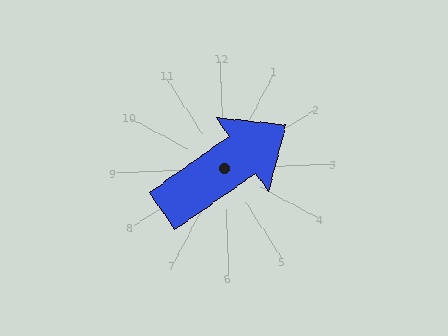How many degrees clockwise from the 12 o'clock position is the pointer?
Approximately 57 degrees.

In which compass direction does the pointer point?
Northeast.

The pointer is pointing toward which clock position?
Roughly 2 o'clock.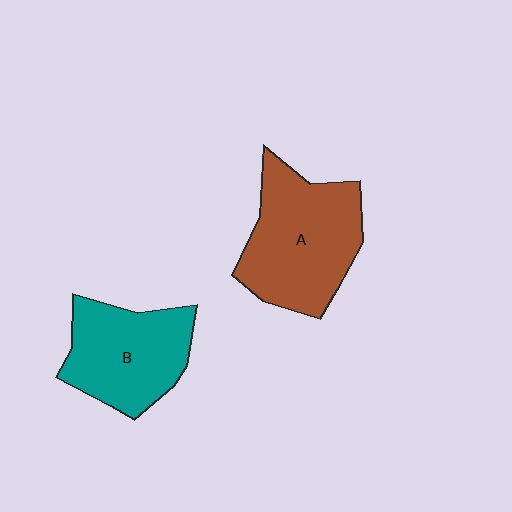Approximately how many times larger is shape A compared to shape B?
Approximately 1.2 times.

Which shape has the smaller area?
Shape B (teal).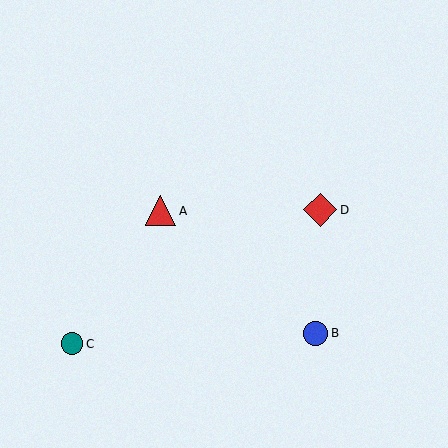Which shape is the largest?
The red diamond (labeled D) is the largest.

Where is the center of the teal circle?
The center of the teal circle is at (72, 344).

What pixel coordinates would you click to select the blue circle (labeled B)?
Click at (316, 333) to select the blue circle B.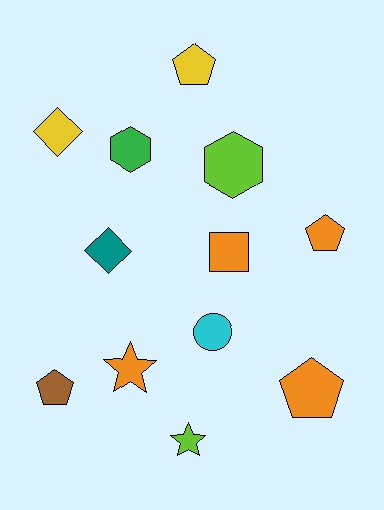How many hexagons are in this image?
There are 2 hexagons.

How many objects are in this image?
There are 12 objects.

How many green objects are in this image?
There is 1 green object.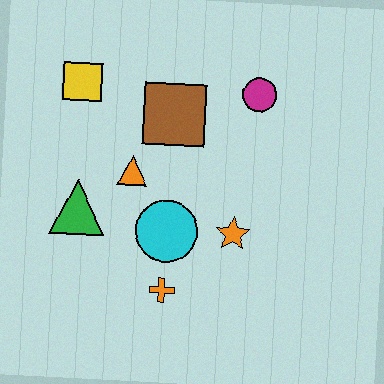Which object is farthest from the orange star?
The yellow square is farthest from the orange star.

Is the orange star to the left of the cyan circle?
No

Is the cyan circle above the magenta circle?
No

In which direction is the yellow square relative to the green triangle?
The yellow square is above the green triangle.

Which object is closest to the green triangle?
The orange triangle is closest to the green triangle.